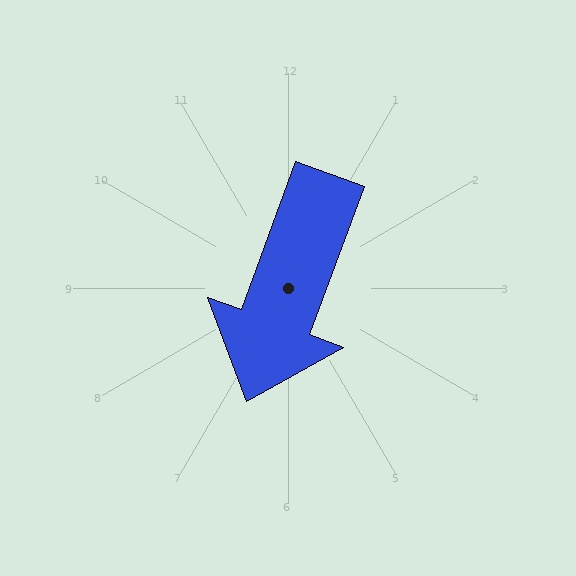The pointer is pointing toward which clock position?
Roughly 7 o'clock.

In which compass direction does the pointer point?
South.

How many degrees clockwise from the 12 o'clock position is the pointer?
Approximately 200 degrees.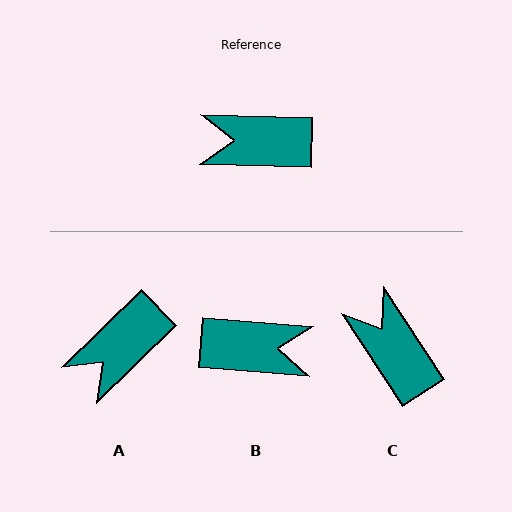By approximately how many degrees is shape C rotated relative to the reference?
Approximately 55 degrees clockwise.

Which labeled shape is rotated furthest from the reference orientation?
B, about 177 degrees away.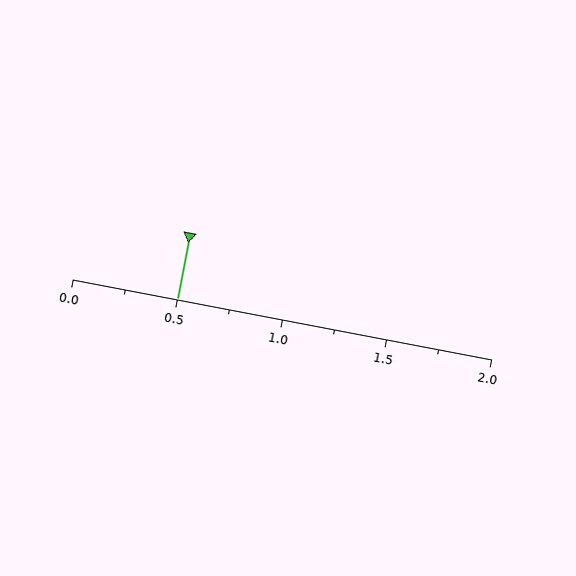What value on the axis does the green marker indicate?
The marker indicates approximately 0.5.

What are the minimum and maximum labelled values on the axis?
The axis runs from 0.0 to 2.0.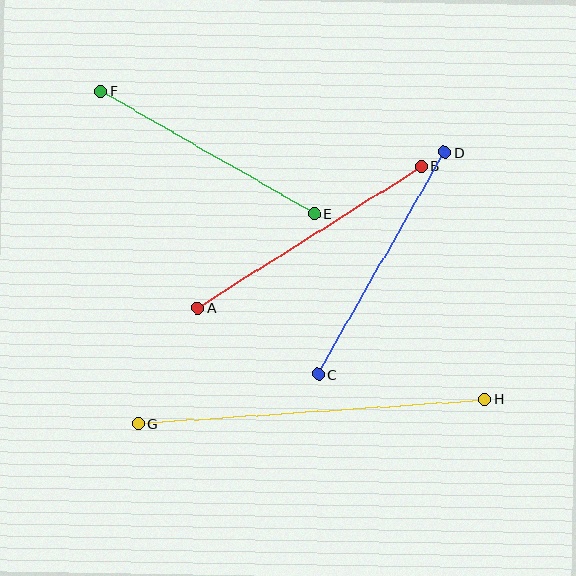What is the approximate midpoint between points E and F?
The midpoint is at approximately (208, 152) pixels.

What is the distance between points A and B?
The distance is approximately 265 pixels.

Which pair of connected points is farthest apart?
Points G and H are farthest apart.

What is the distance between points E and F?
The distance is approximately 246 pixels.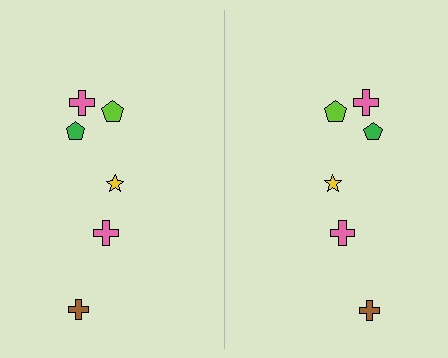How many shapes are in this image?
There are 12 shapes in this image.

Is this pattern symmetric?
Yes, this pattern has bilateral (reflection) symmetry.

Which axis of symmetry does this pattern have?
The pattern has a vertical axis of symmetry running through the center of the image.